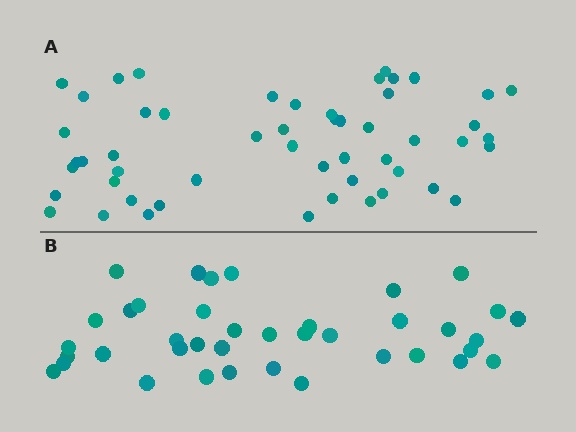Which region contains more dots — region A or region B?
Region A (the top region) has more dots.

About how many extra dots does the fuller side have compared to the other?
Region A has approximately 15 more dots than region B.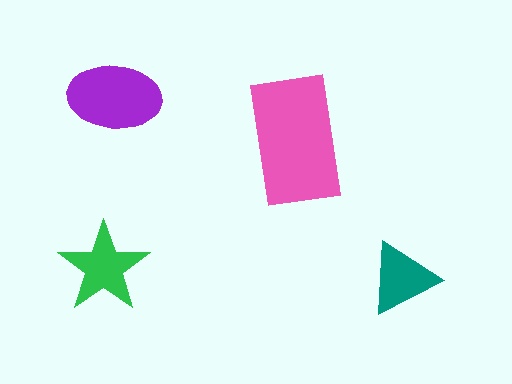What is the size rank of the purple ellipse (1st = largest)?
2nd.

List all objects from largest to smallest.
The pink rectangle, the purple ellipse, the green star, the teal triangle.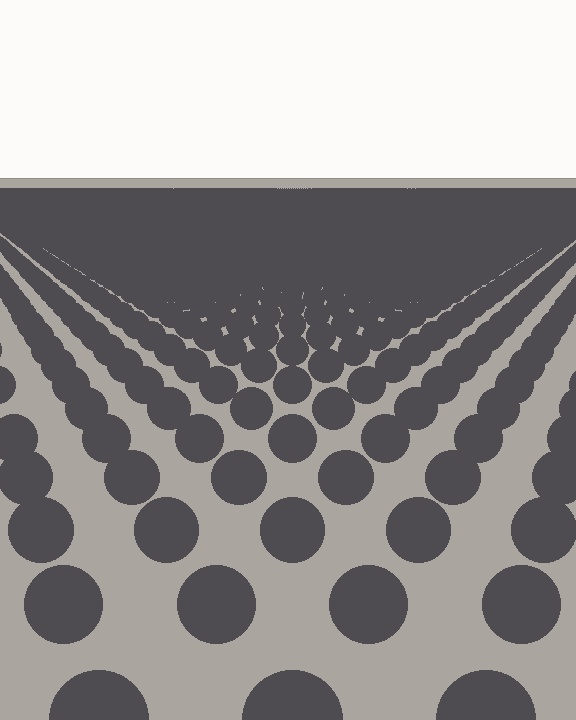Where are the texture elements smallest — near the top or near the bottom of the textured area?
Near the top.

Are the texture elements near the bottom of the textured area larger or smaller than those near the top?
Larger. Near the bottom, elements are closer to the viewer and appear at a bigger on-screen size.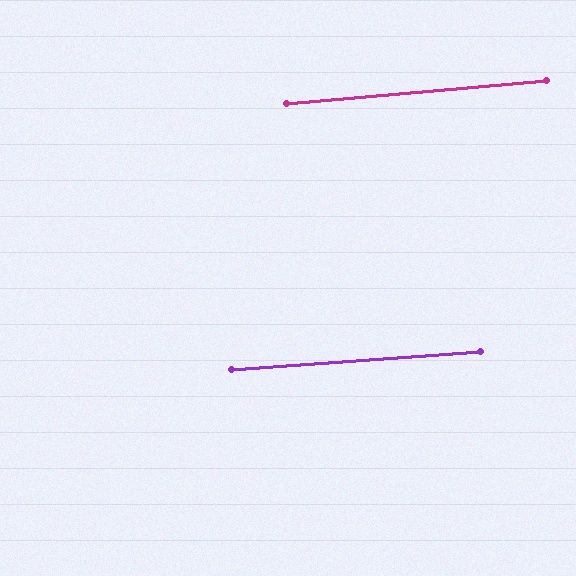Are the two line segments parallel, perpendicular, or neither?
Parallel — their directions differ by only 1.1°.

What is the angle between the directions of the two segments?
Approximately 1 degree.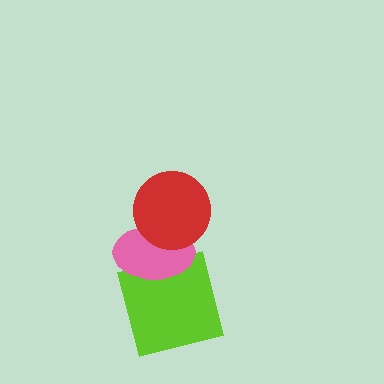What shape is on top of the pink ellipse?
The red circle is on top of the pink ellipse.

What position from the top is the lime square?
The lime square is 3rd from the top.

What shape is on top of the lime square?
The pink ellipse is on top of the lime square.